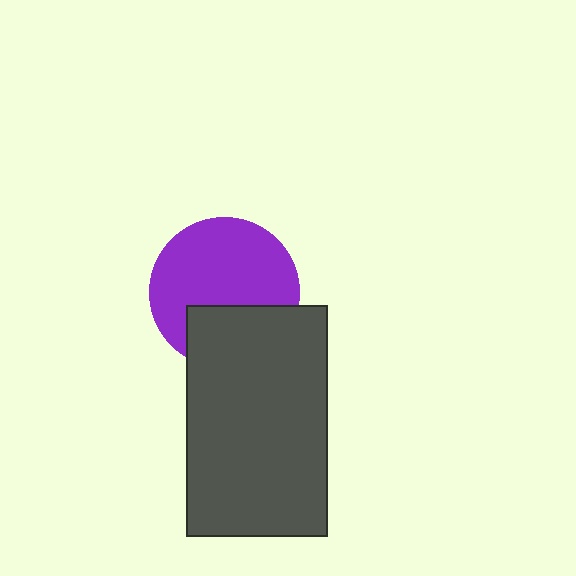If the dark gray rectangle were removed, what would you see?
You would see the complete purple circle.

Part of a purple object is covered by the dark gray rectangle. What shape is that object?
It is a circle.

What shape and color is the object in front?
The object in front is a dark gray rectangle.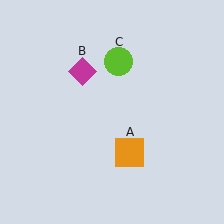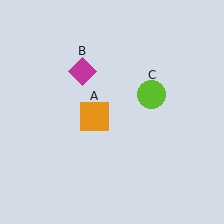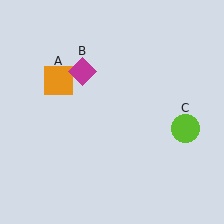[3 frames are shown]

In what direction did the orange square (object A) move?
The orange square (object A) moved up and to the left.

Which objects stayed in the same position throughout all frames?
Magenta diamond (object B) remained stationary.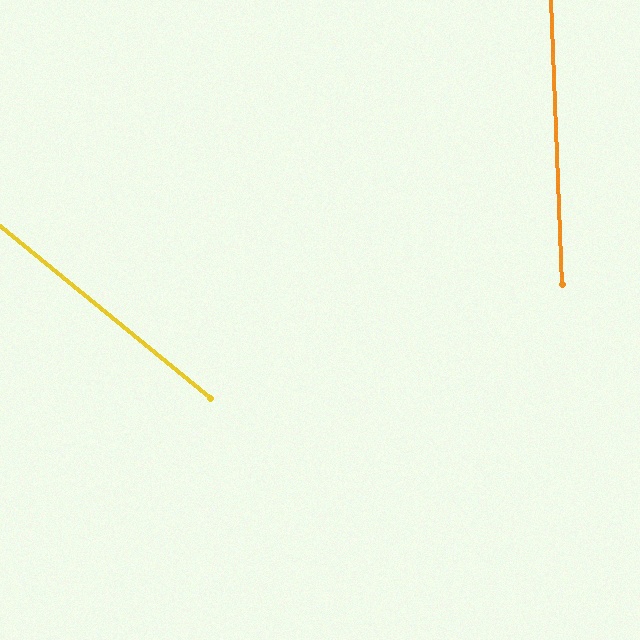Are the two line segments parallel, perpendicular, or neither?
Neither parallel nor perpendicular — they differ by about 48°.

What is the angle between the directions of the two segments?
Approximately 48 degrees.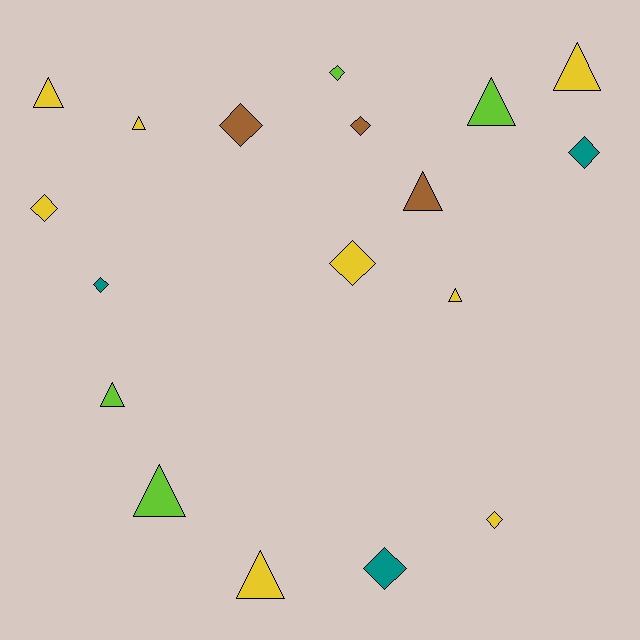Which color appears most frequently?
Yellow, with 8 objects.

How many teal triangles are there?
There are no teal triangles.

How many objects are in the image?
There are 18 objects.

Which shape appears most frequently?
Triangle, with 9 objects.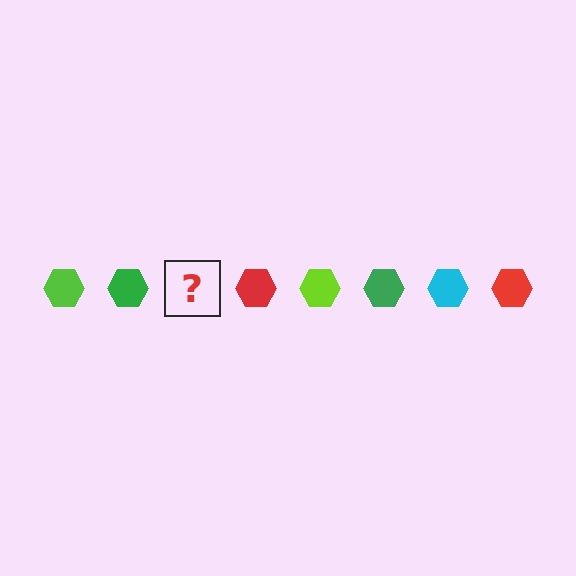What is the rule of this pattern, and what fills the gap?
The rule is that the pattern cycles through lime, green, cyan, red hexagons. The gap should be filled with a cyan hexagon.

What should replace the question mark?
The question mark should be replaced with a cyan hexagon.